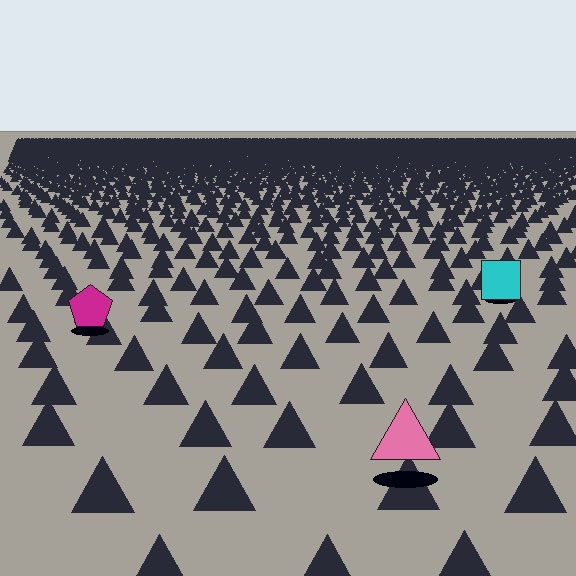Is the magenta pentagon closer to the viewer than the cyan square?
Yes. The magenta pentagon is closer — you can tell from the texture gradient: the ground texture is coarser near it.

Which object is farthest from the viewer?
The cyan square is farthest from the viewer. It appears smaller and the ground texture around it is denser.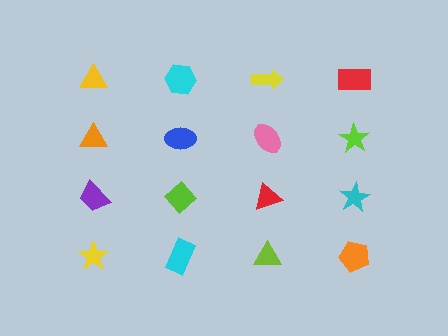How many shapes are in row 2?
4 shapes.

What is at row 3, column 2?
A lime diamond.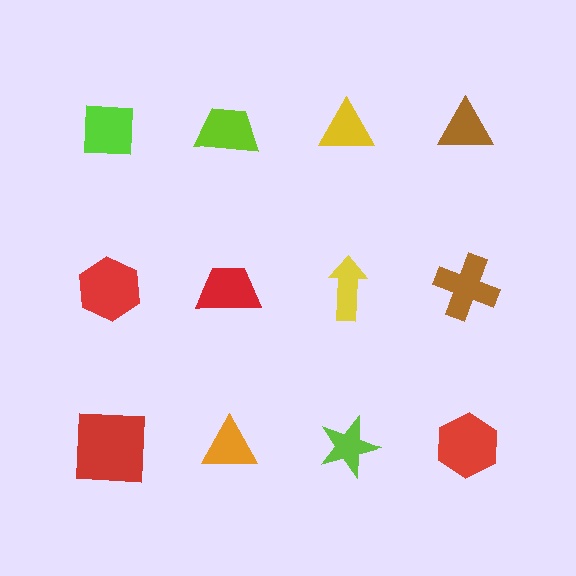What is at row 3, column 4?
A red hexagon.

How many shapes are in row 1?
4 shapes.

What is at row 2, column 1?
A red hexagon.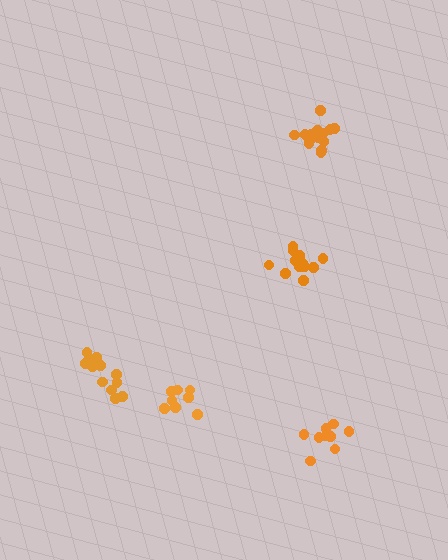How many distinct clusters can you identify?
There are 5 distinct clusters.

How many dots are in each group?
Group 1: 14 dots, Group 2: 8 dots, Group 3: 13 dots, Group 4: 9 dots, Group 5: 12 dots (56 total).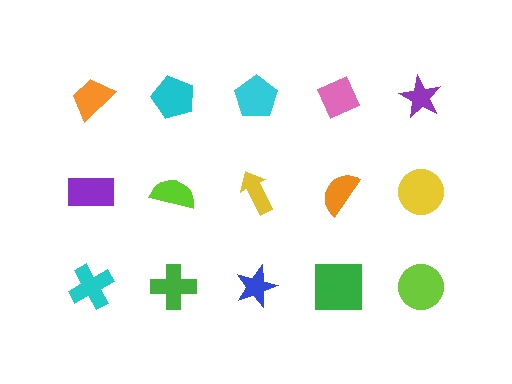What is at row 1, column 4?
A pink diamond.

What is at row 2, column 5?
A yellow circle.